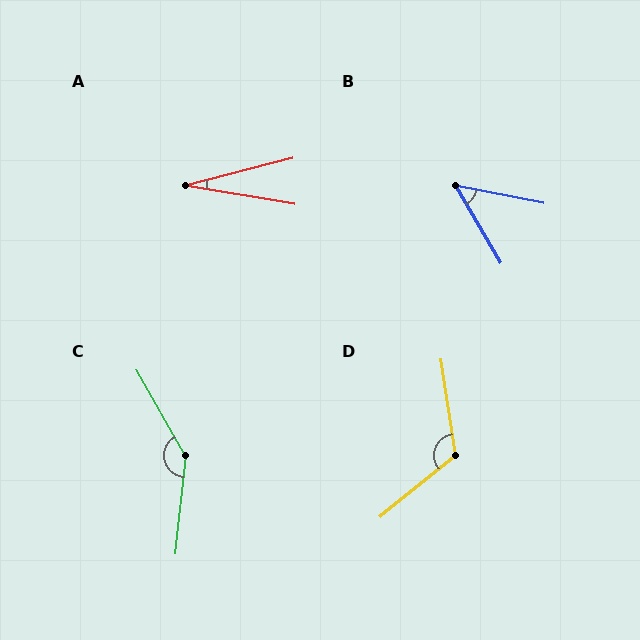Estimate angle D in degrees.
Approximately 120 degrees.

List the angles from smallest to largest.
A (24°), B (49°), D (120°), C (145°).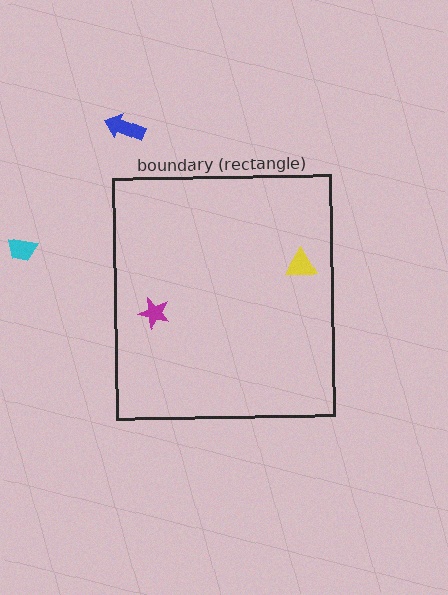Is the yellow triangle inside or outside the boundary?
Inside.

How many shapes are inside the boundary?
2 inside, 2 outside.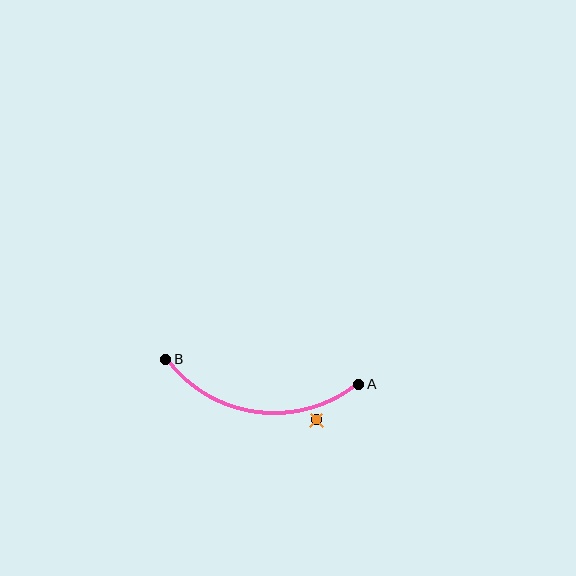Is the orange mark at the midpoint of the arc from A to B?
No — the orange mark does not lie on the arc at all. It sits slightly outside the curve.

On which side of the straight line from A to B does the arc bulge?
The arc bulges below the straight line connecting A and B.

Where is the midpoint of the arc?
The arc midpoint is the point on the curve farthest from the straight line joining A and B. It sits below that line.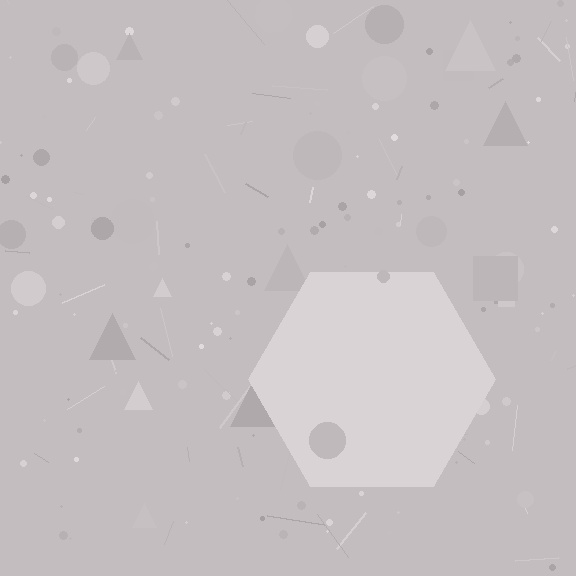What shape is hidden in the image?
A hexagon is hidden in the image.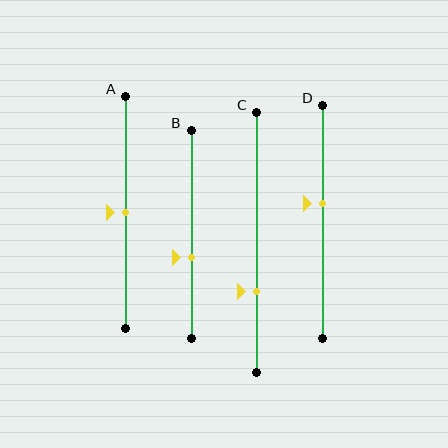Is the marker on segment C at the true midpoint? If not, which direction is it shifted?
No, the marker on segment C is shifted downward by about 19% of the segment length.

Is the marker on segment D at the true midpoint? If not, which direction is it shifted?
No, the marker on segment D is shifted upward by about 8% of the segment length.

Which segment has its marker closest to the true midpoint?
Segment A has its marker closest to the true midpoint.